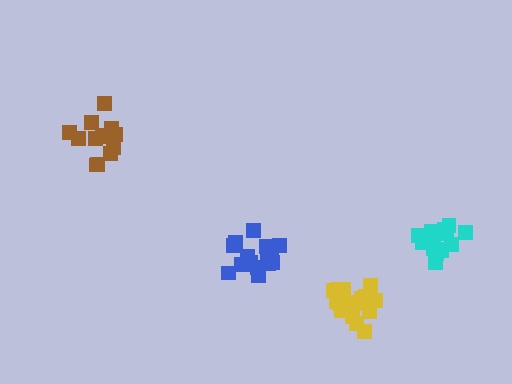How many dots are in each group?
Group 1: 19 dots, Group 2: 17 dots, Group 3: 16 dots, Group 4: 13 dots (65 total).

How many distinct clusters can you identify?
There are 4 distinct clusters.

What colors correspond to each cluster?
The clusters are colored: yellow, blue, cyan, brown.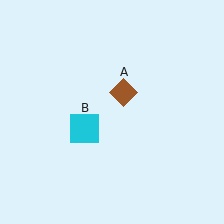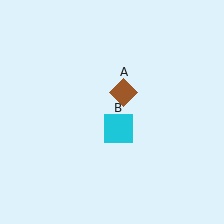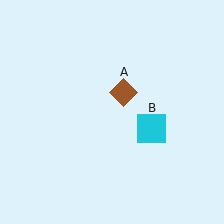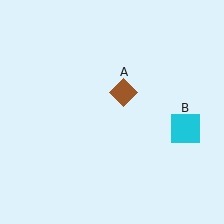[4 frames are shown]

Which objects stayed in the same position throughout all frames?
Brown diamond (object A) remained stationary.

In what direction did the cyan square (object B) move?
The cyan square (object B) moved right.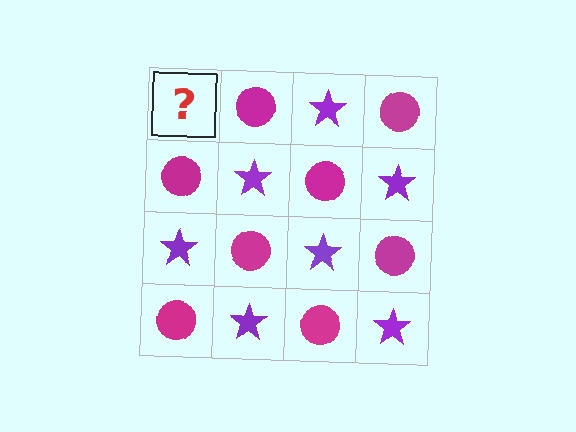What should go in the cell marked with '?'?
The missing cell should contain a purple star.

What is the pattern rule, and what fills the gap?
The rule is that it alternates purple star and magenta circle in a checkerboard pattern. The gap should be filled with a purple star.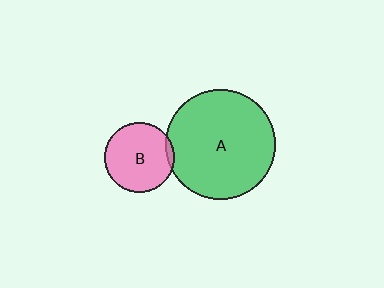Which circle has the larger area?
Circle A (green).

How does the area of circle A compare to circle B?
Approximately 2.5 times.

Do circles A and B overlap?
Yes.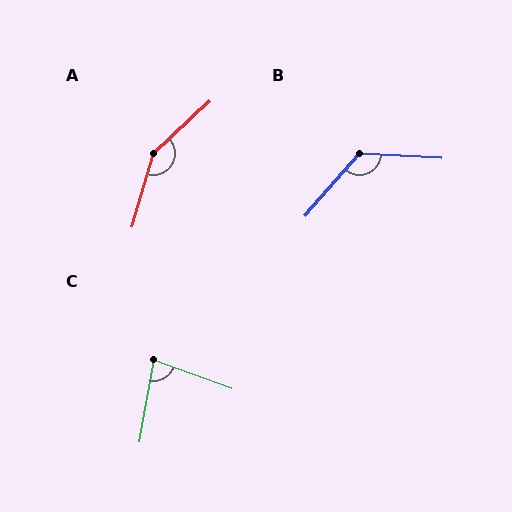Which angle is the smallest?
C, at approximately 80 degrees.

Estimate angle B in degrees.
Approximately 128 degrees.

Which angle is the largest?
A, at approximately 149 degrees.